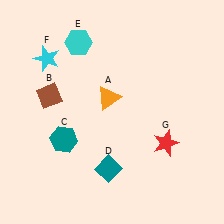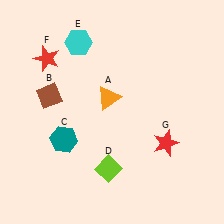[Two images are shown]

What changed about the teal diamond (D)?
In Image 1, D is teal. In Image 2, it changed to lime.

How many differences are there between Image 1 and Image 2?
There are 2 differences between the two images.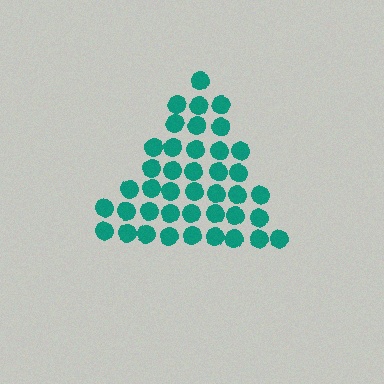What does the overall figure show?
The overall figure shows a triangle.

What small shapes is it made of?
It is made of small circles.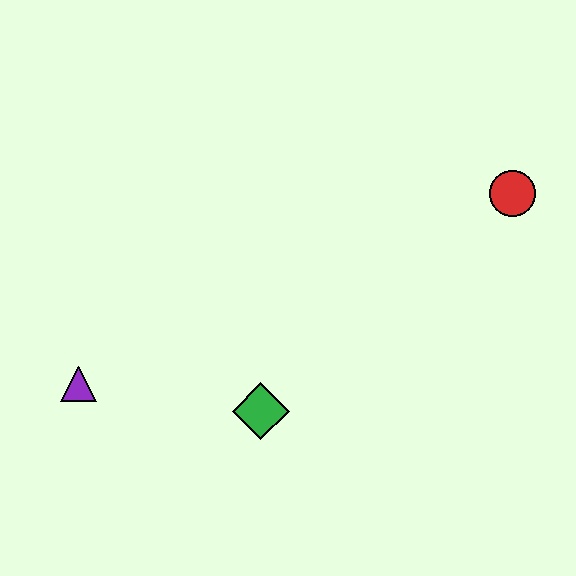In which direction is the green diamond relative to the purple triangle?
The green diamond is to the right of the purple triangle.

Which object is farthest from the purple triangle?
The red circle is farthest from the purple triangle.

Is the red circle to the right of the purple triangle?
Yes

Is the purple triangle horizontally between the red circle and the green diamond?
No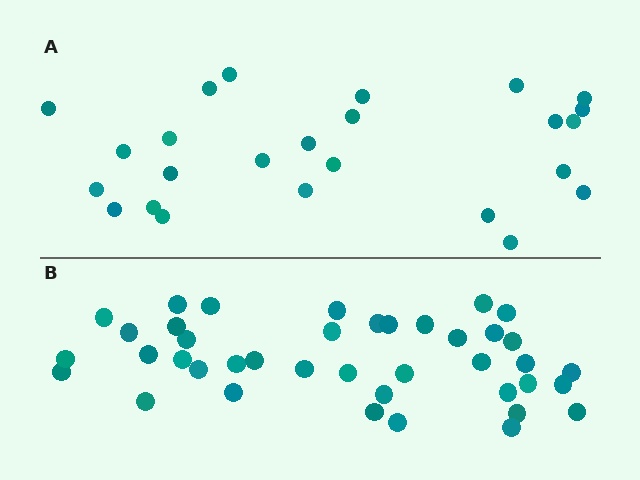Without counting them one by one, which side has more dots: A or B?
Region B (the bottom region) has more dots.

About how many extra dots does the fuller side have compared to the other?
Region B has approximately 15 more dots than region A.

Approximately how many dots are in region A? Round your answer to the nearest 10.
About 20 dots. (The exact count is 25, which rounds to 20.)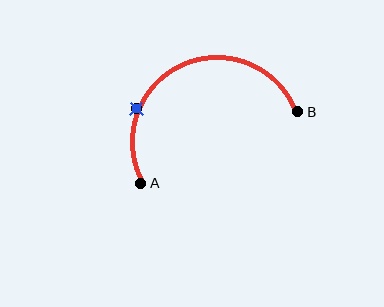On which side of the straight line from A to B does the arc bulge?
The arc bulges above the straight line connecting A and B.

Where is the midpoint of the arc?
The arc midpoint is the point on the curve farthest from the straight line joining A and B. It sits above that line.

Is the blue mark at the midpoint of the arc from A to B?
No. The blue mark lies on the arc but is closer to endpoint A. The arc midpoint would be at the point on the curve equidistant along the arc from both A and B.